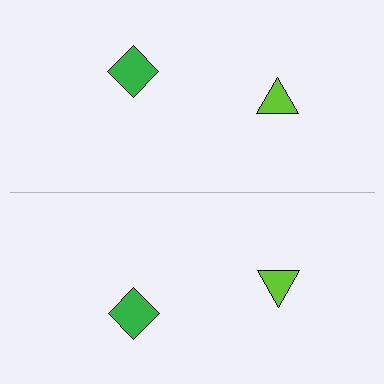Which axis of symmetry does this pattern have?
The pattern has a horizontal axis of symmetry running through the center of the image.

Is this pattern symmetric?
Yes, this pattern has bilateral (reflection) symmetry.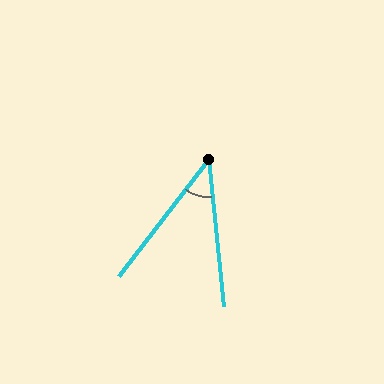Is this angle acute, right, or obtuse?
It is acute.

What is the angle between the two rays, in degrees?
Approximately 44 degrees.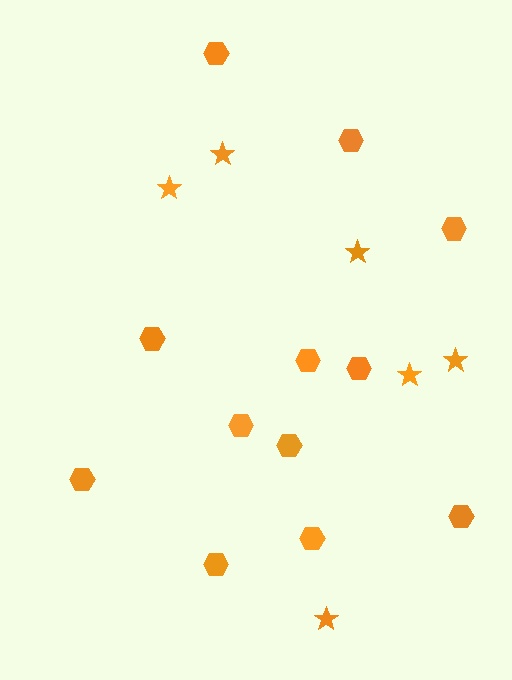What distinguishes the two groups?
There are 2 groups: one group of hexagons (12) and one group of stars (6).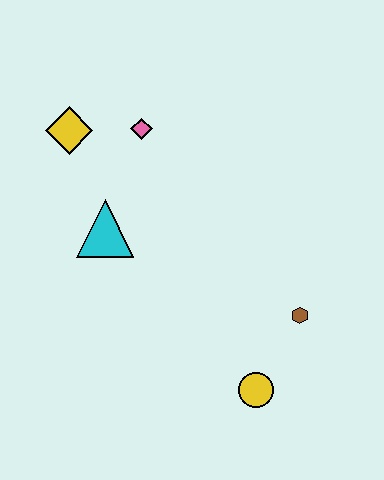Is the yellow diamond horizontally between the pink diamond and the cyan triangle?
No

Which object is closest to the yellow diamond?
The pink diamond is closest to the yellow diamond.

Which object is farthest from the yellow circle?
The yellow diamond is farthest from the yellow circle.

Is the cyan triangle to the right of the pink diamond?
No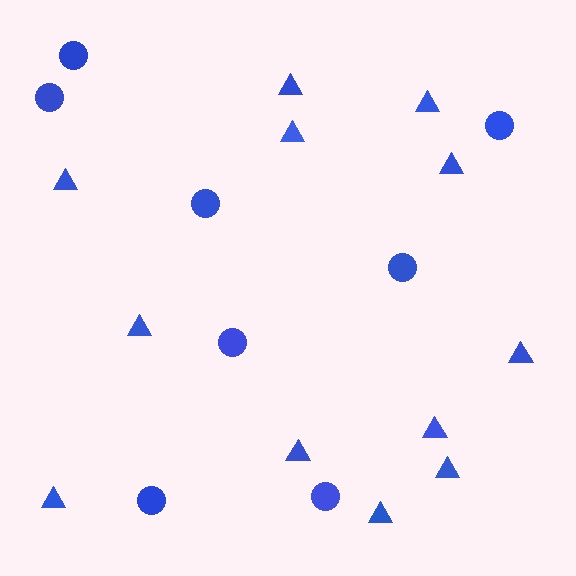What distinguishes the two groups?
There are 2 groups: one group of triangles (12) and one group of circles (8).